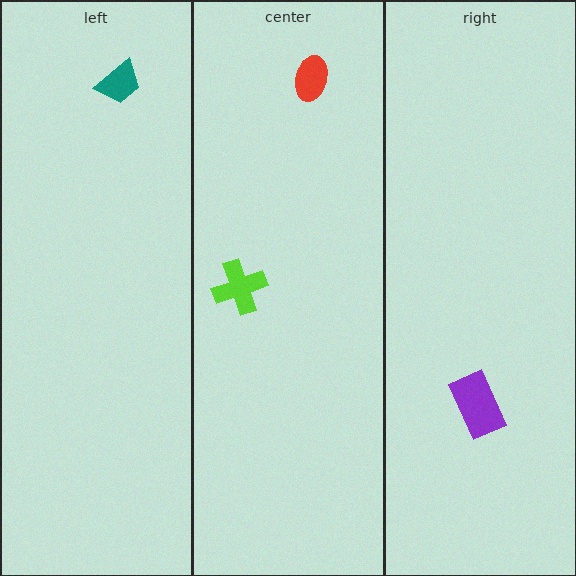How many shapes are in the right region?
1.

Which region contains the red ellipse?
The center region.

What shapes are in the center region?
The red ellipse, the lime cross.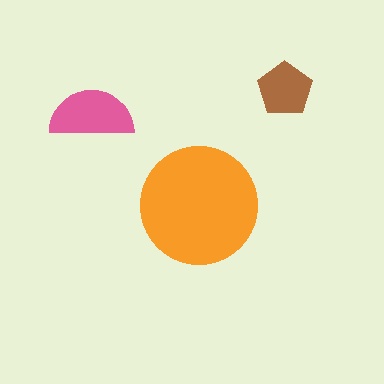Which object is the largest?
The orange circle.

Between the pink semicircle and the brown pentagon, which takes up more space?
The pink semicircle.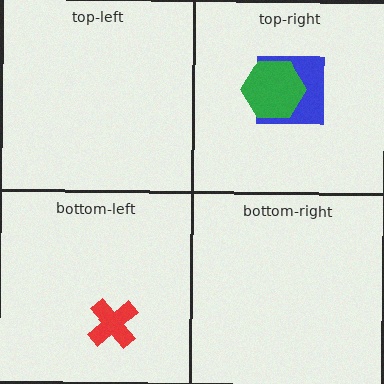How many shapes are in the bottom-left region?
1.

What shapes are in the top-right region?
The blue square, the green hexagon.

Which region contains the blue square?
The top-right region.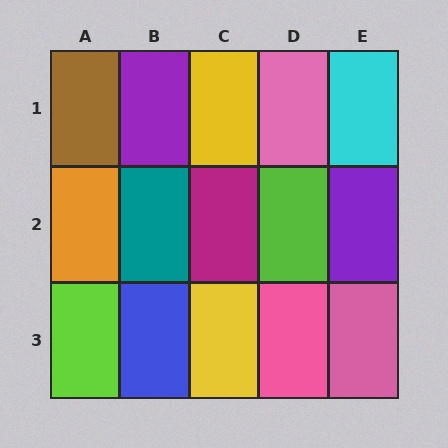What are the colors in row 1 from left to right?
Brown, purple, yellow, pink, cyan.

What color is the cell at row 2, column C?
Magenta.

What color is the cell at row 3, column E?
Pink.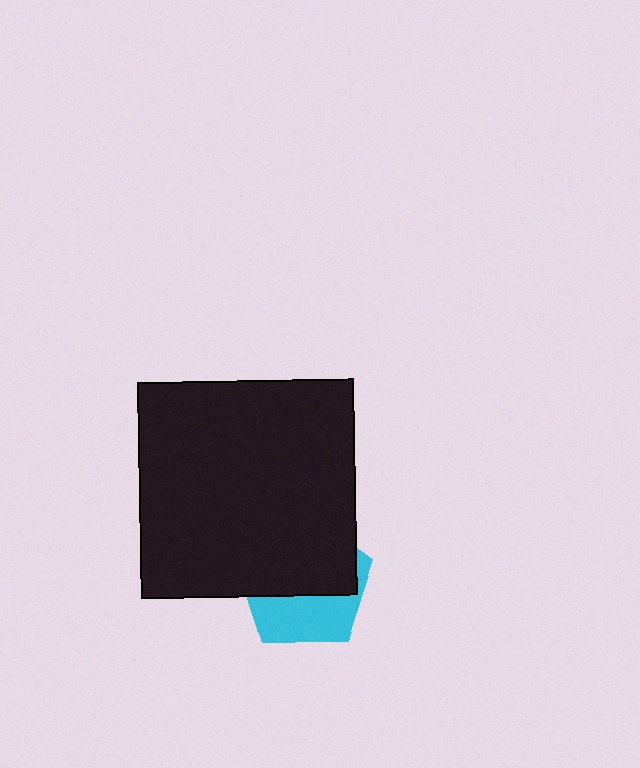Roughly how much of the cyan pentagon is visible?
A small part of it is visible (roughly 41%).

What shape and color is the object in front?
The object in front is a black square.